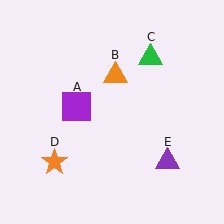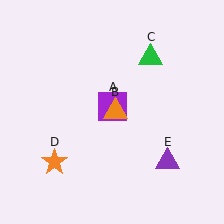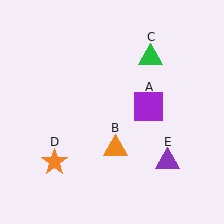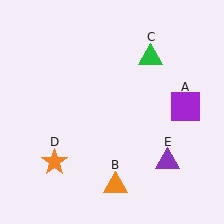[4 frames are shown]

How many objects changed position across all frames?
2 objects changed position: purple square (object A), orange triangle (object B).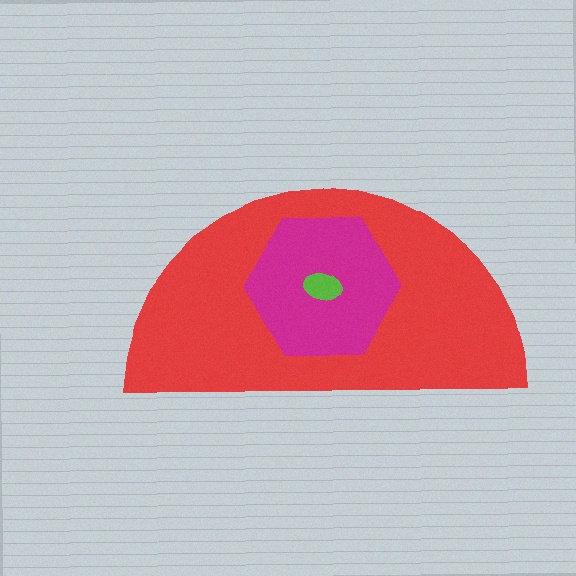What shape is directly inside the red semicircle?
The magenta hexagon.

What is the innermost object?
The lime ellipse.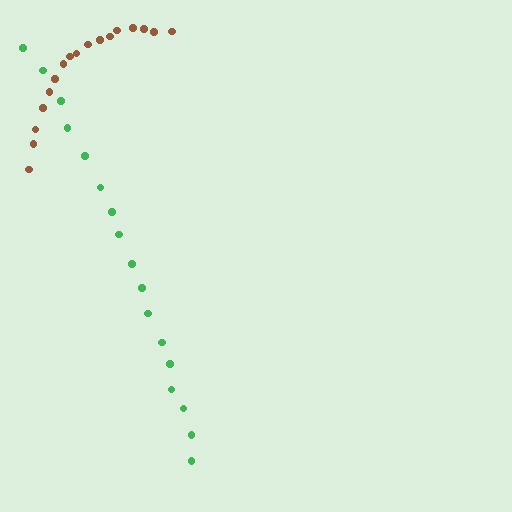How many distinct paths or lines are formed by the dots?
There are 2 distinct paths.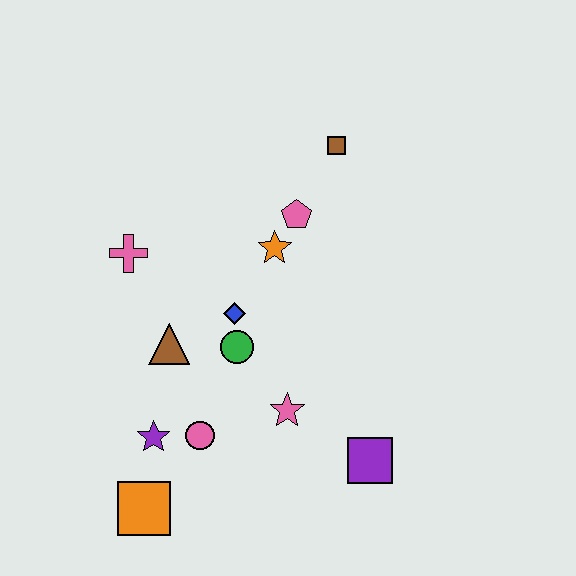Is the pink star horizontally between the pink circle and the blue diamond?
No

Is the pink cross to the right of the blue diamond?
No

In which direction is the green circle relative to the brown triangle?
The green circle is to the right of the brown triangle.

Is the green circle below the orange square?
No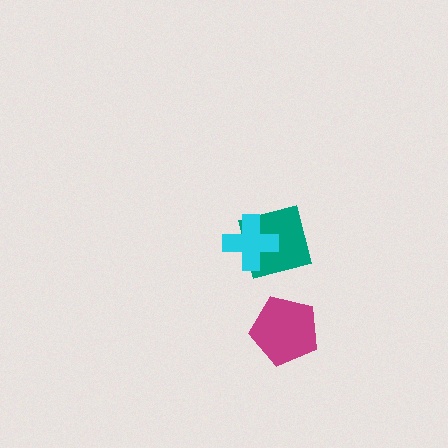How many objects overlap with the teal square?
1 object overlaps with the teal square.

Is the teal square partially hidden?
Yes, it is partially covered by another shape.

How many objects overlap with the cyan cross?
1 object overlaps with the cyan cross.